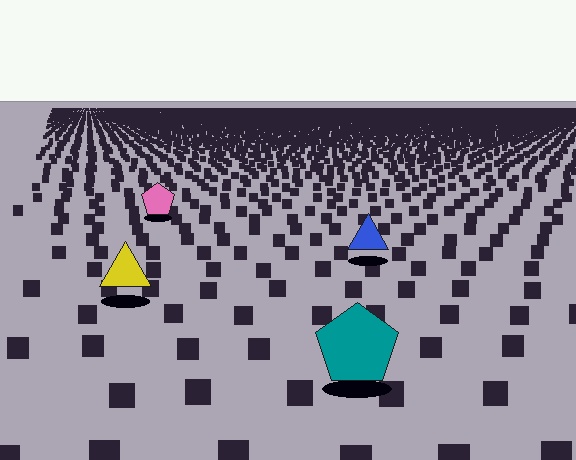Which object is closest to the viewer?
The teal pentagon is closest. The texture marks near it are larger and more spread out.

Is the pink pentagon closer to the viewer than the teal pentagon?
No. The teal pentagon is closer — you can tell from the texture gradient: the ground texture is coarser near it.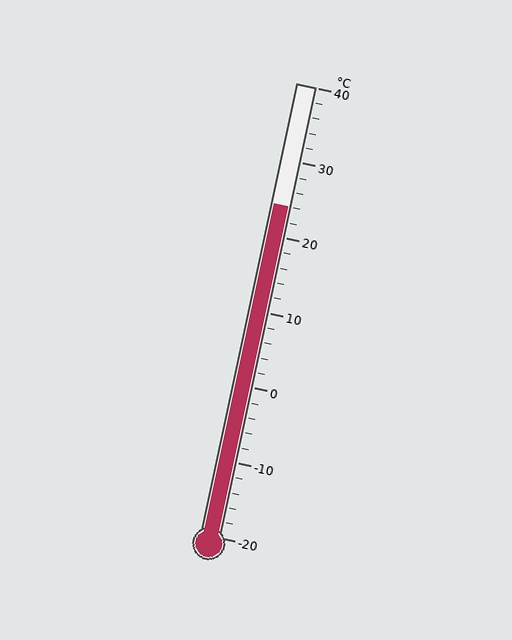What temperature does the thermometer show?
The thermometer shows approximately 24°C.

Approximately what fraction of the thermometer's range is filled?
The thermometer is filled to approximately 75% of its range.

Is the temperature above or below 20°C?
The temperature is above 20°C.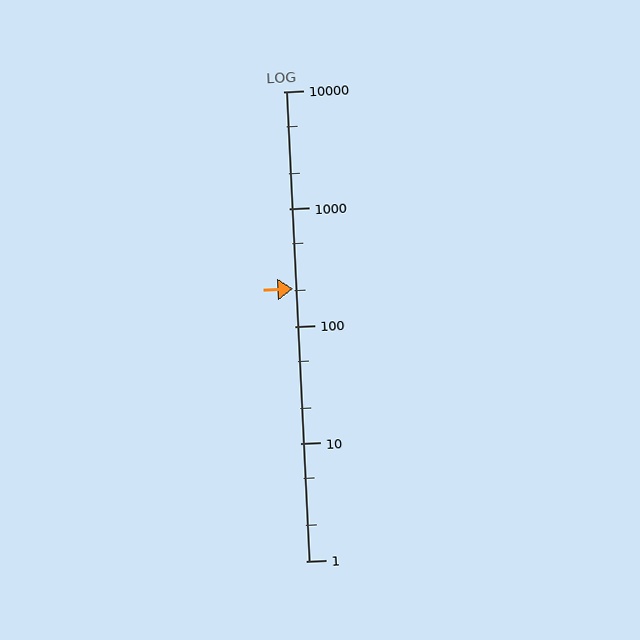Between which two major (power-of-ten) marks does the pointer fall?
The pointer is between 100 and 1000.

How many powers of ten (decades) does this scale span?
The scale spans 4 decades, from 1 to 10000.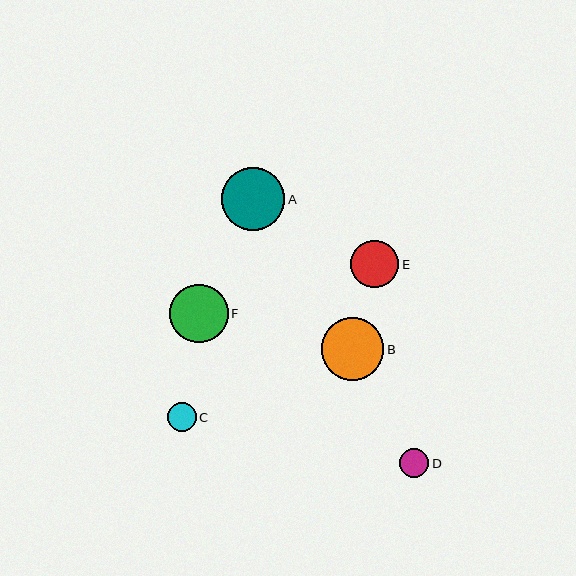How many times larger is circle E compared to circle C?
Circle E is approximately 1.7 times the size of circle C.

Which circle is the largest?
Circle A is the largest with a size of approximately 63 pixels.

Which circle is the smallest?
Circle D is the smallest with a size of approximately 29 pixels.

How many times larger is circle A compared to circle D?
Circle A is approximately 2.2 times the size of circle D.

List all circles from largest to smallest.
From largest to smallest: A, B, F, E, C, D.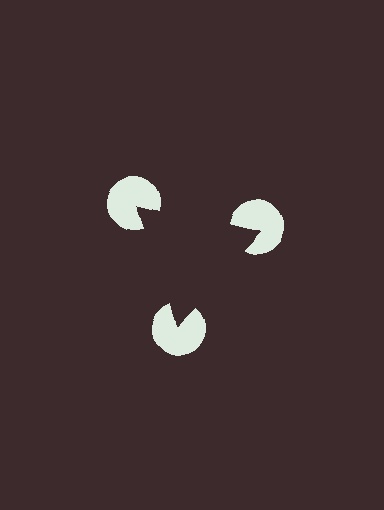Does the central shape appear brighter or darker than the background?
It typically appears slightly darker than the background, even though no actual brightness change is drawn.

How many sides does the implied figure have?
3 sides.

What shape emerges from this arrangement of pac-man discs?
An illusory triangle — its edges are inferred from the aligned wedge cuts in the pac-man discs, not physically drawn.